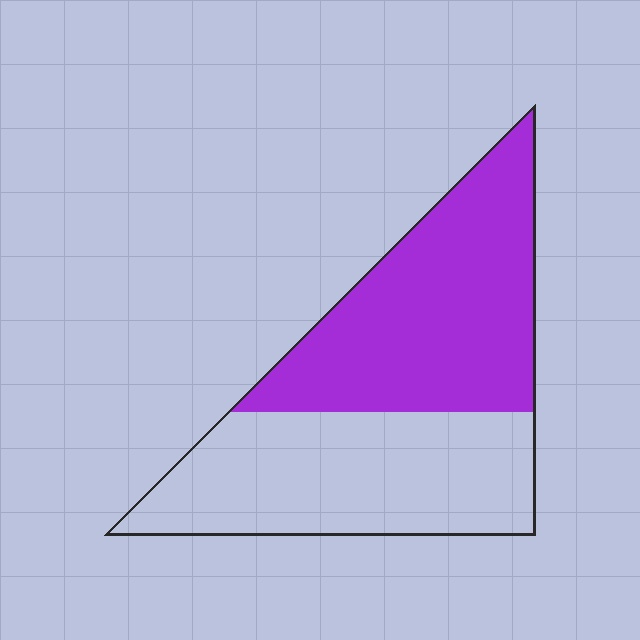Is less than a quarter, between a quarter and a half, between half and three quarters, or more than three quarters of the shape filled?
Between half and three quarters.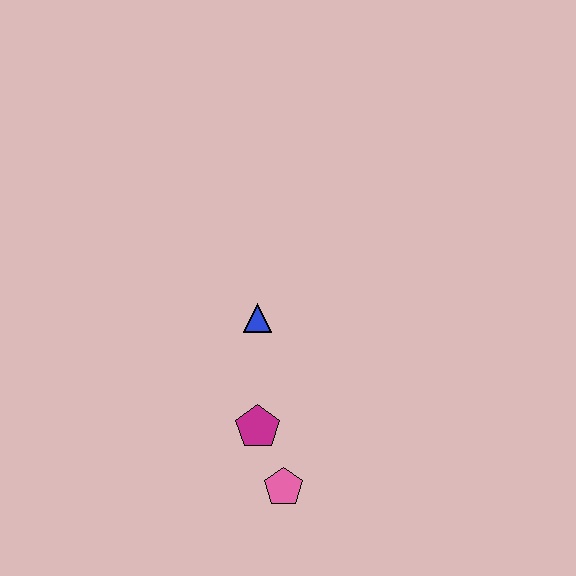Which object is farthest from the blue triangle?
The pink pentagon is farthest from the blue triangle.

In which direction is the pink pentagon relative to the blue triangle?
The pink pentagon is below the blue triangle.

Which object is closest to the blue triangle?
The magenta pentagon is closest to the blue triangle.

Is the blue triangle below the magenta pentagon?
No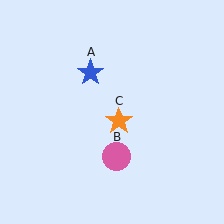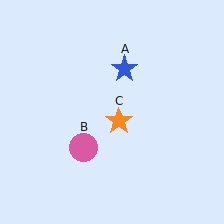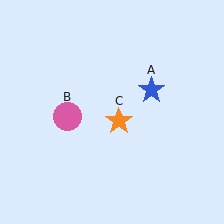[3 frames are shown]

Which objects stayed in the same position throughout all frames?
Orange star (object C) remained stationary.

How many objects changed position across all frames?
2 objects changed position: blue star (object A), pink circle (object B).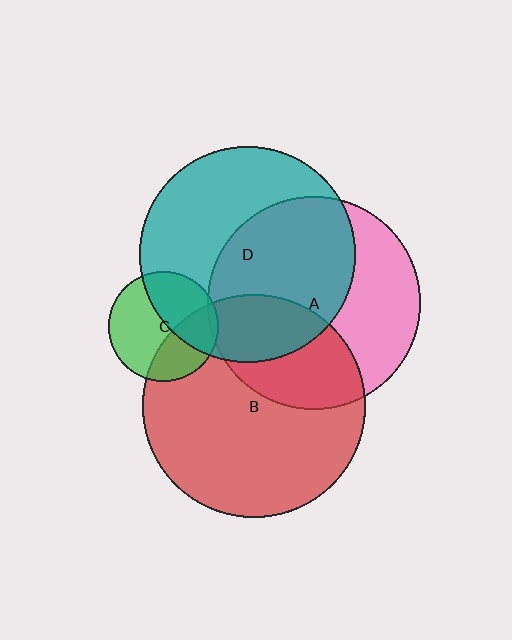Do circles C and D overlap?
Yes.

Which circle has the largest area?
Circle B (red).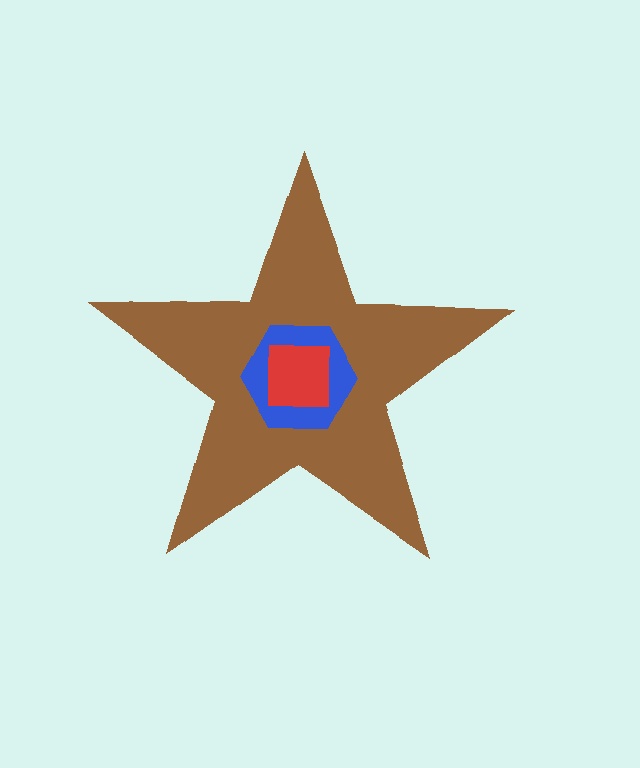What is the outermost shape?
The brown star.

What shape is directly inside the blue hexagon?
The red square.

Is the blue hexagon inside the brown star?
Yes.